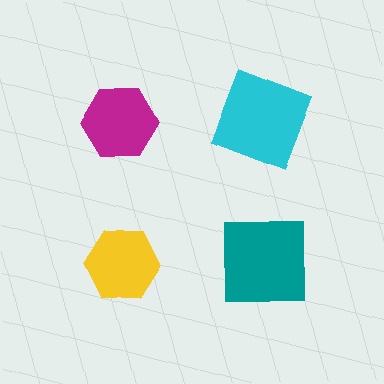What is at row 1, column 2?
A cyan square.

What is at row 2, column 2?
A teal square.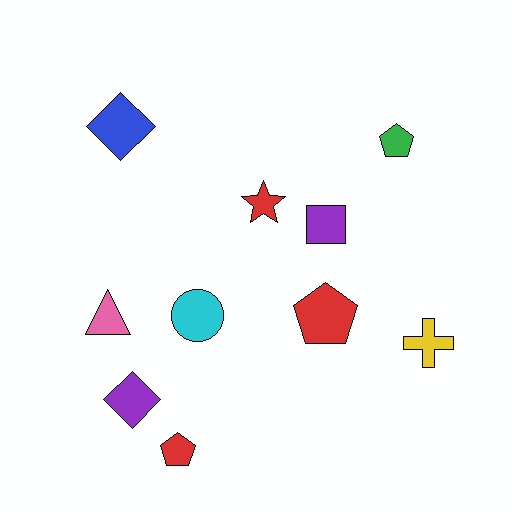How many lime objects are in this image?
There are no lime objects.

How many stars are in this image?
There is 1 star.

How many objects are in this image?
There are 10 objects.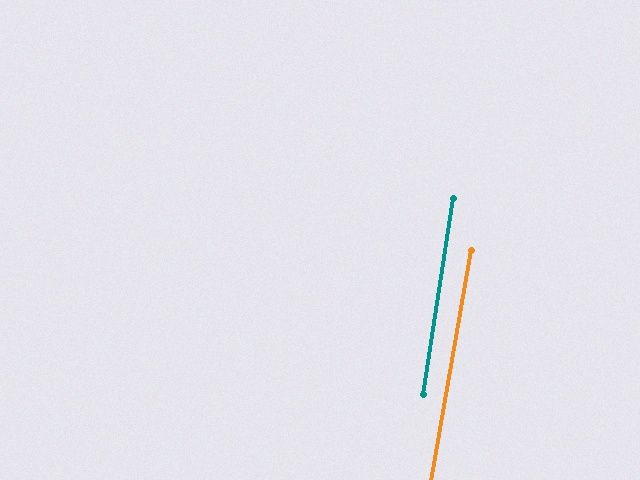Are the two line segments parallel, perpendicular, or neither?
Parallel — their directions differ by only 0.9°.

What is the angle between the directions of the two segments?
Approximately 1 degree.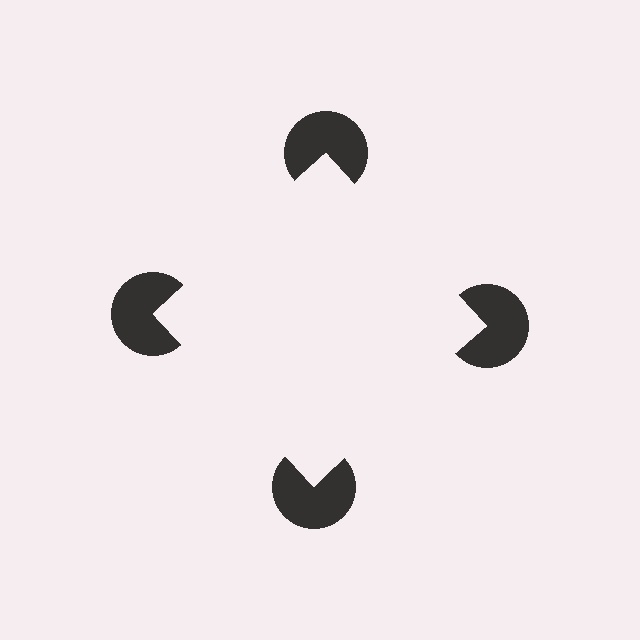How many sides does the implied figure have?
4 sides.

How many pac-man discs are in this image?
There are 4 — one at each vertex of the illusory square.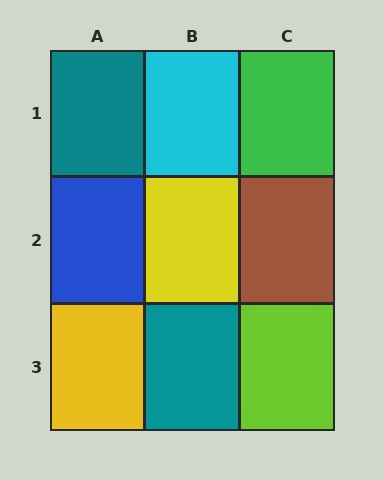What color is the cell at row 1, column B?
Cyan.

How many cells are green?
1 cell is green.